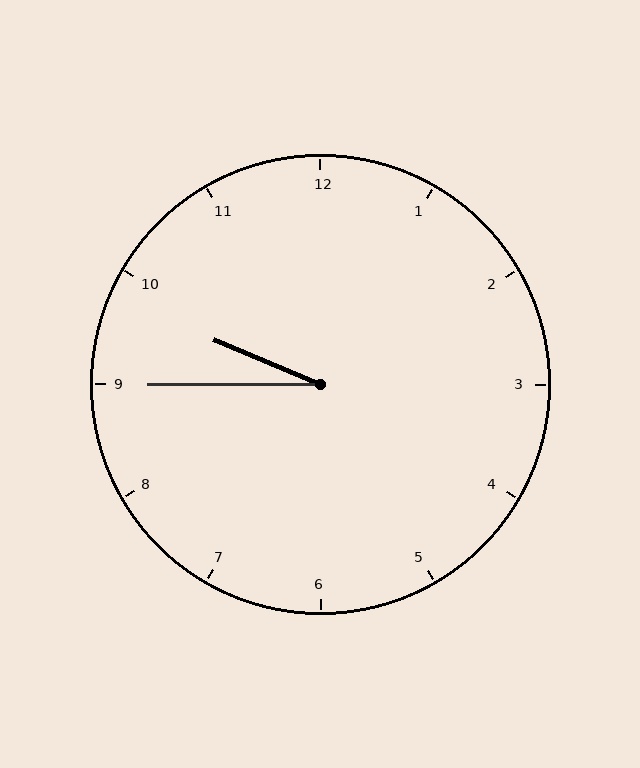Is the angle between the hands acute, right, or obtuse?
It is acute.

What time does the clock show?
9:45.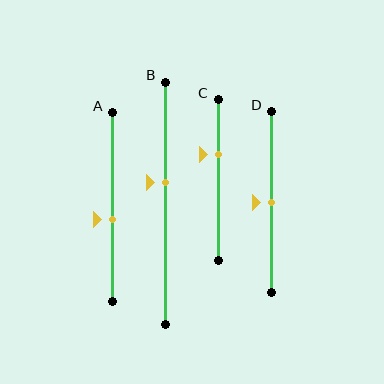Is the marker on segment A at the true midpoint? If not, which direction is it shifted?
No, the marker on segment A is shifted downward by about 6% of the segment length.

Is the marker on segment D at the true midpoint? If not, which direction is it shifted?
Yes, the marker on segment D is at the true midpoint.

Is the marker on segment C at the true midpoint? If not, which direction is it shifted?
No, the marker on segment C is shifted upward by about 16% of the segment length.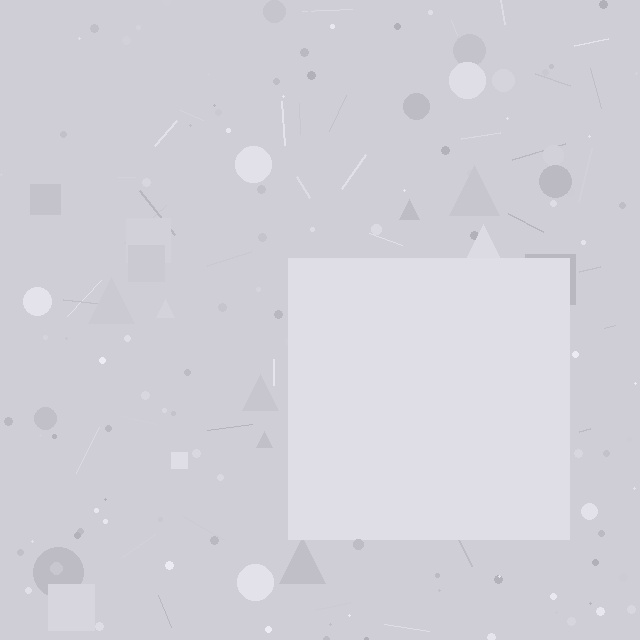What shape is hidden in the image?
A square is hidden in the image.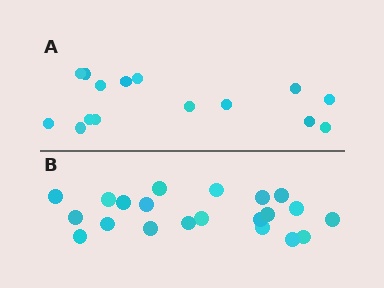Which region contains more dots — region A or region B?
Region B (the bottom region) has more dots.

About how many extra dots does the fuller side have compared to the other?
Region B has about 6 more dots than region A.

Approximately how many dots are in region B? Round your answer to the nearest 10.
About 20 dots. (The exact count is 21, which rounds to 20.)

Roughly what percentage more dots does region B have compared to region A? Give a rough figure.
About 40% more.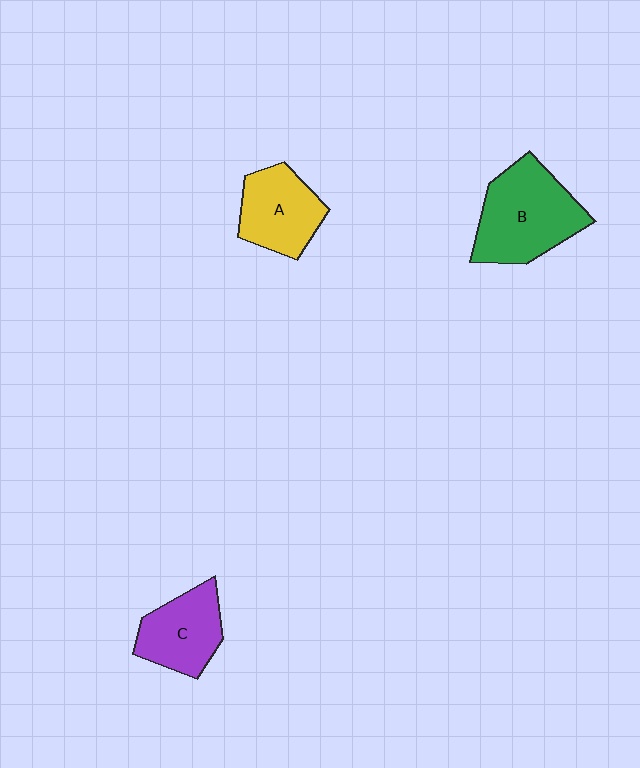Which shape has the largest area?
Shape B (green).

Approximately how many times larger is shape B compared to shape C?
Approximately 1.5 times.